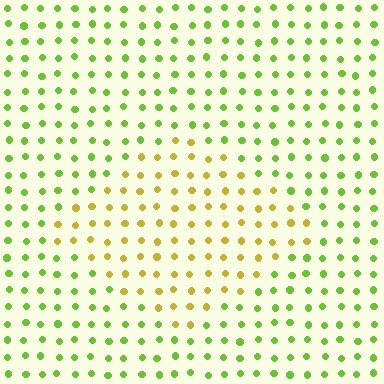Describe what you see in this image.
The image is filled with small lime elements in a uniform arrangement. A diamond-shaped region is visible where the elements are tinted to a slightly different hue, forming a subtle color boundary.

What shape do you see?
I see a diamond.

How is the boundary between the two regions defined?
The boundary is defined purely by a slight shift in hue (about 44 degrees). Spacing, size, and orientation are identical on both sides.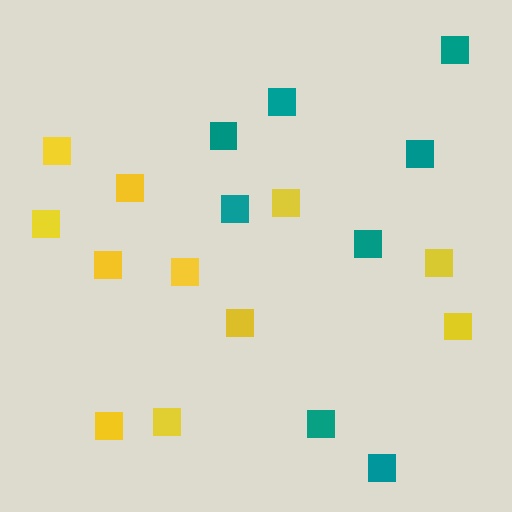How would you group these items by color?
There are 2 groups: one group of yellow squares (11) and one group of teal squares (8).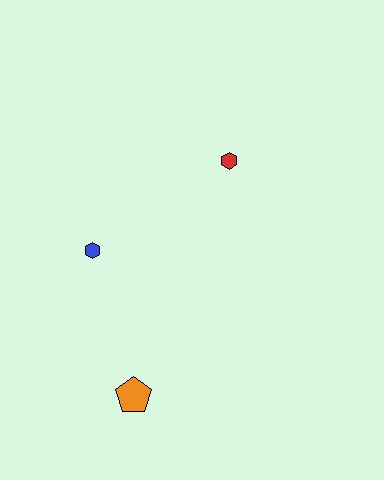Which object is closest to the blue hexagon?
The orange pentagon is closest to the blue hexagon.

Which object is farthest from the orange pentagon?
The red hexagon is farthest from the orange pentagon.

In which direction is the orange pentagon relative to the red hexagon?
The orange pentagon is below the red hexagon.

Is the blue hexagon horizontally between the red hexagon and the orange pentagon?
No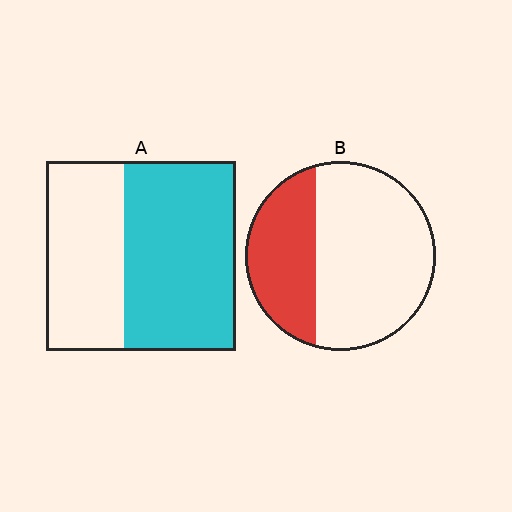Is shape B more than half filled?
No.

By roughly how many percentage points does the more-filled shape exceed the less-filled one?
By roughly 25 percentage points (A over B).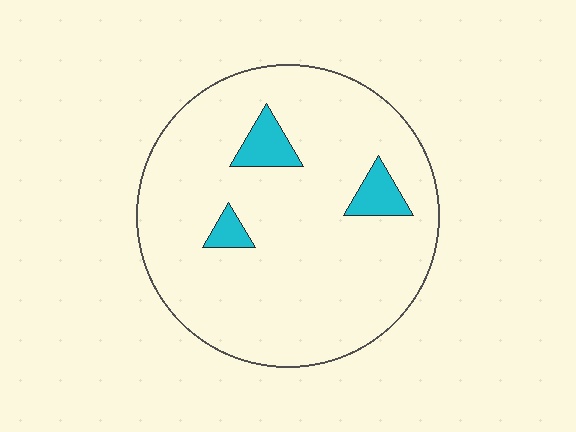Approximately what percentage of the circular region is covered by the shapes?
Approximately 10%.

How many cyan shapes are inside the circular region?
3.